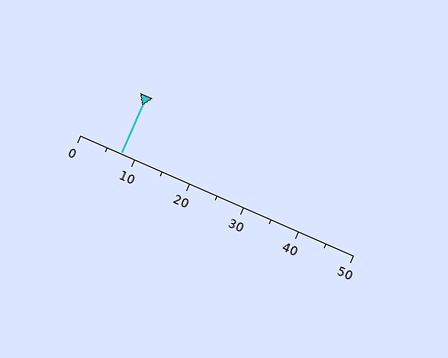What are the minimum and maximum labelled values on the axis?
The axis runs from 0 to 50.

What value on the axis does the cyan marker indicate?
The marker indicates approximately 7.5.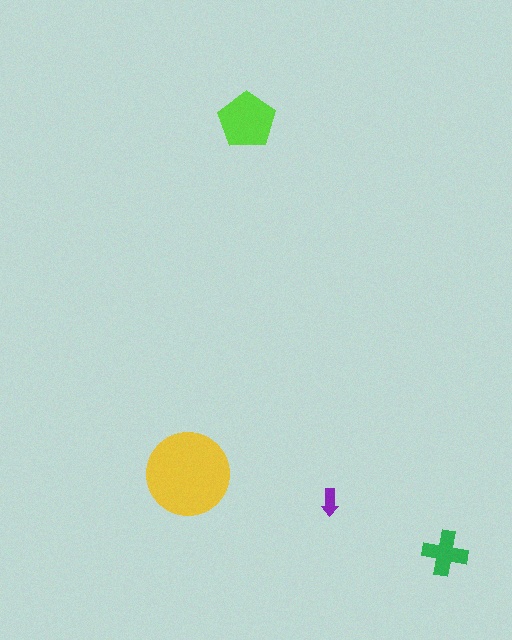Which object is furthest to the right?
The green cross is rightmost.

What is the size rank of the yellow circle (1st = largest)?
1st.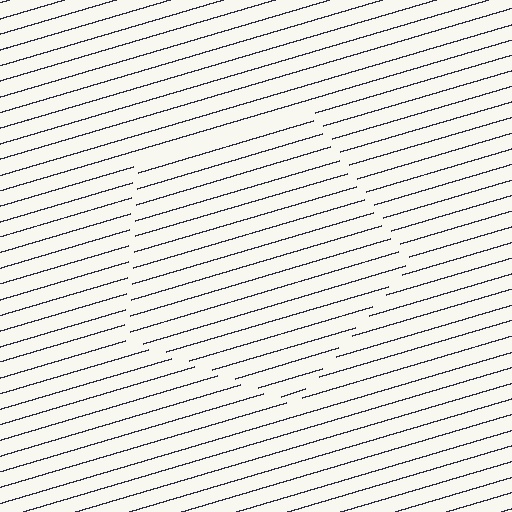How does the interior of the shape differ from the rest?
The interior of the shape contains the same grating, shifted by half a period — the contour is defined by the phase discontinuity where line-ends from the inner and outer gratings abut.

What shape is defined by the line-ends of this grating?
An illusory pentagon. The interior of the shape contains the same grating, shifted by half a period — the contour is defined by the phase discontinuity where line-ends from the inner and outer gratings abut.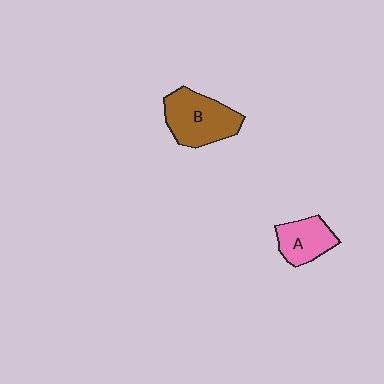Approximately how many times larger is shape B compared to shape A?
Approximately 1.5 times.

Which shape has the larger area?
Shape B (brown).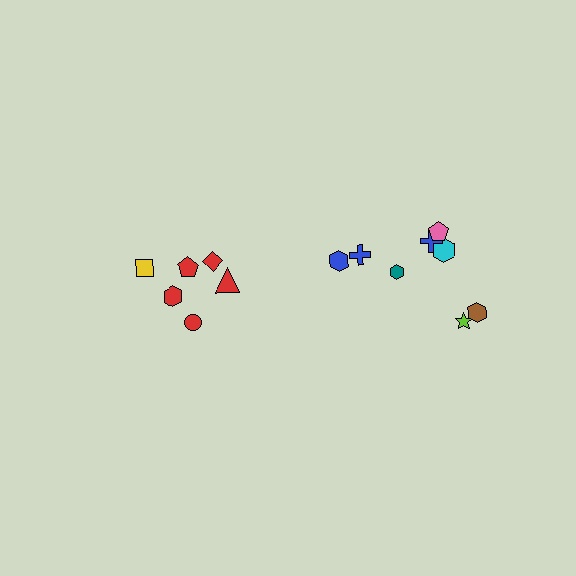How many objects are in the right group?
There are 8 objects.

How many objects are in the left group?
There are 6 objects.